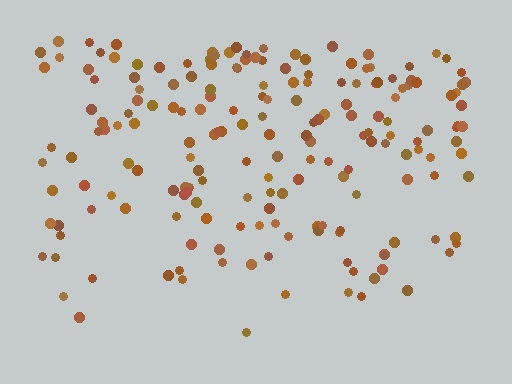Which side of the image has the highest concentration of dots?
The top.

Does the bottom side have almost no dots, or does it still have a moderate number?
Still a moderate number, just noticeably fewer than the top.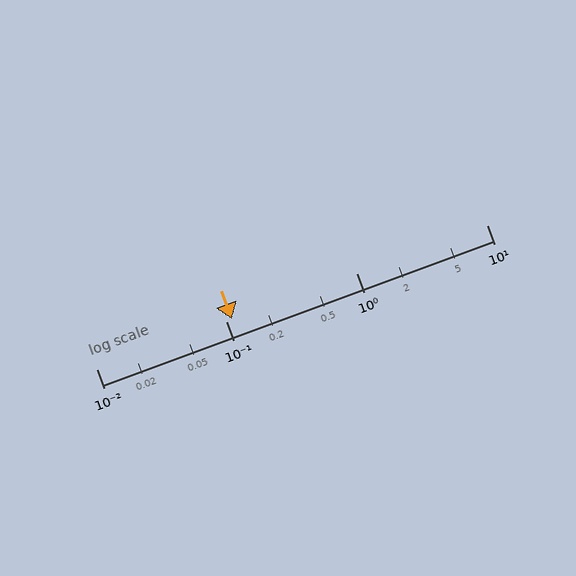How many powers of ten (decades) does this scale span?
The scale spans 3 decades, from 0.01 to 10.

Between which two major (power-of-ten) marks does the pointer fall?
The pointer is between 0.1 and 1.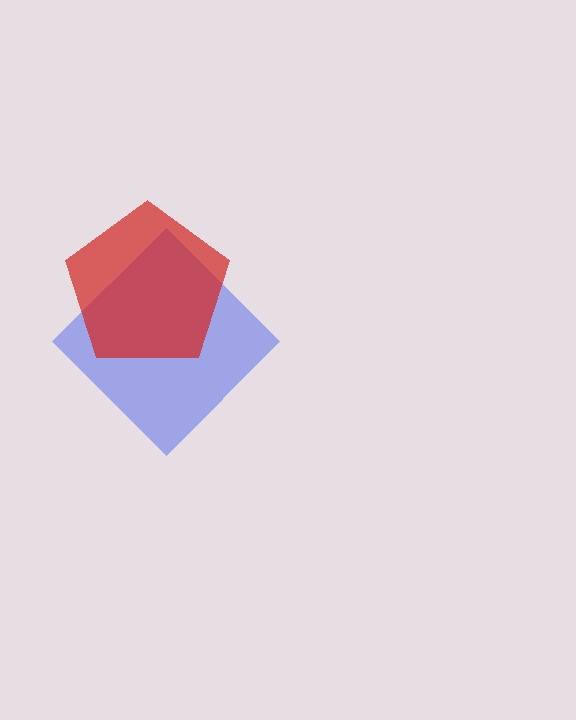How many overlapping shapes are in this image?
There are 2 overlapping shapes in the image.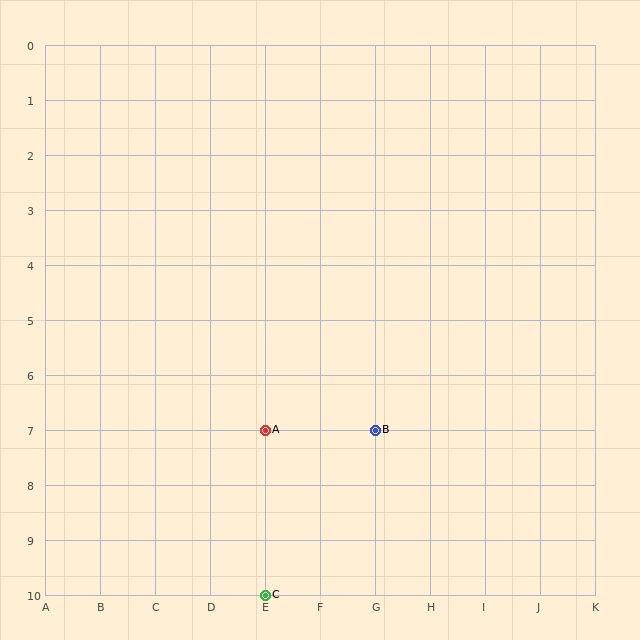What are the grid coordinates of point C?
Point C is at grid coordinates (E, 10).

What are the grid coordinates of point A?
Point A is at grid coordinates (E, 7).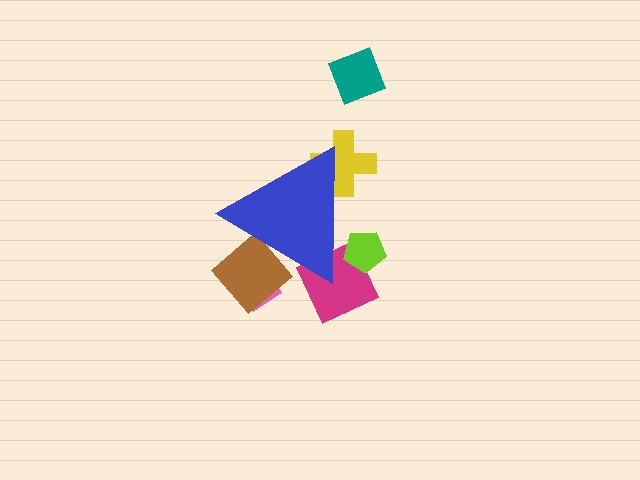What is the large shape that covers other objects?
A blue triangle.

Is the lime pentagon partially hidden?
Yes, the lime pentagon is partially hidden behind the blue triangle.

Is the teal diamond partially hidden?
No, the teal diamond is fully visible.